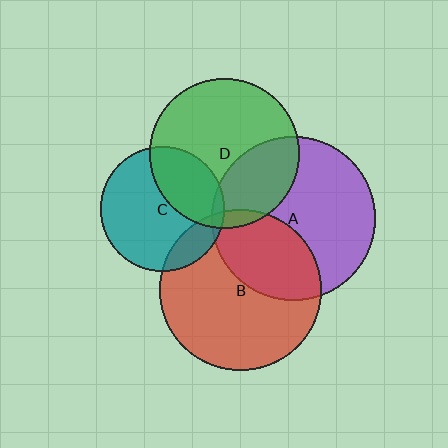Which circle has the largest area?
Circle A (purple).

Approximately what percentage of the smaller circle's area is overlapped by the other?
Approximately 35%.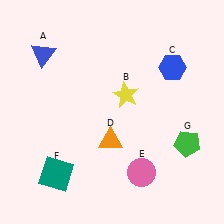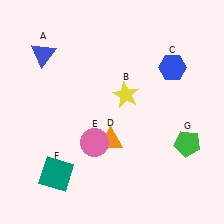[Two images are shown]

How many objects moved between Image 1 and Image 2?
1 object moved between the two images.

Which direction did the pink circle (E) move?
The pink circle (E) moved left.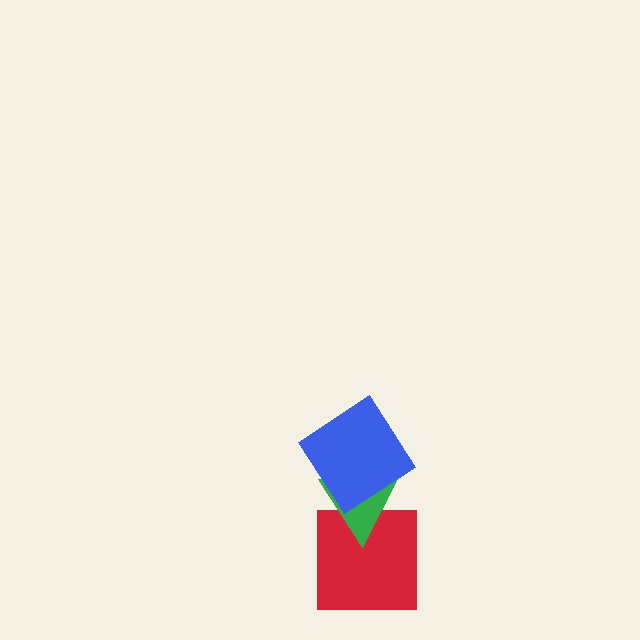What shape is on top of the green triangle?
The blue diamond is on top of the green triangle.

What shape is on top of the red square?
The green triangle is on top of the red square.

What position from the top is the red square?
The red square is 3rd from the top.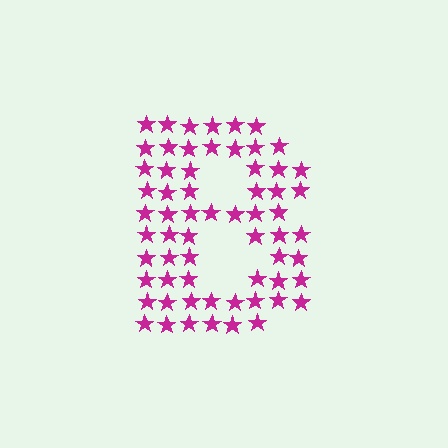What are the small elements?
The small elements are stars.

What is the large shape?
The large shape is the letter B.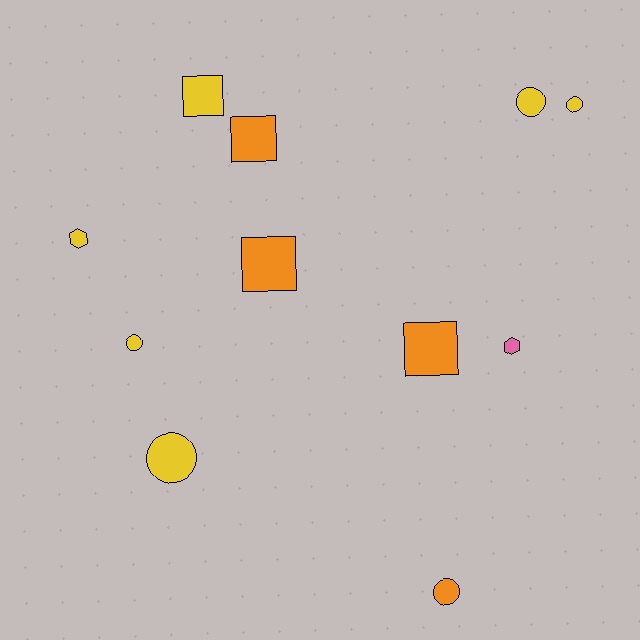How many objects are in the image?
There are 11 objects.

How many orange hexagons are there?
There are no orange hexagons.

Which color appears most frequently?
Yellow, with 6 objects.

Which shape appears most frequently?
Circle, with 5 objects.